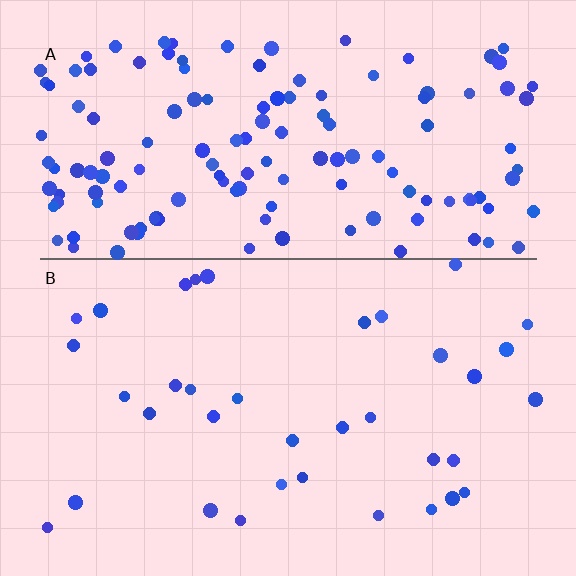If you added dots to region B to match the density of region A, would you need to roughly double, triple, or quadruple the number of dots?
Approximately quadruple.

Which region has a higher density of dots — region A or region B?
A (the top).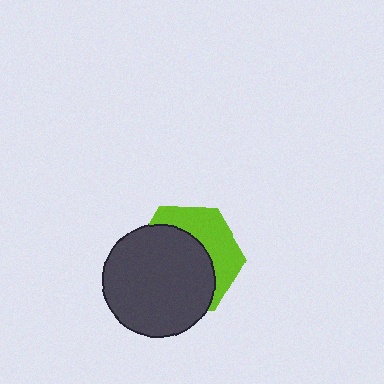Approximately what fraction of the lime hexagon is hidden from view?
Roughly 62% of the lime hexagon is hidden behind the dark gray circle.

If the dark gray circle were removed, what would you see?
You would see the complete lime hexagon.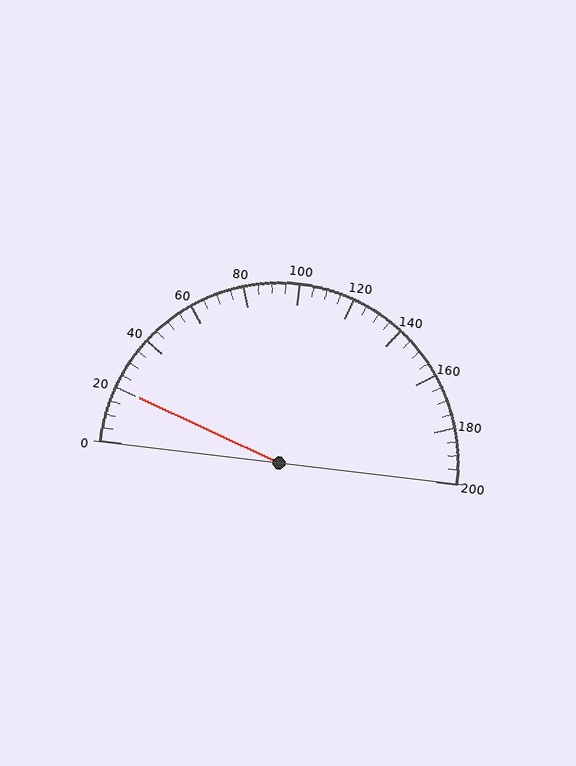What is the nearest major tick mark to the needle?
The nearest major tick mark is 20.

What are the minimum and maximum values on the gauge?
The gauge ranges from 0 to 200.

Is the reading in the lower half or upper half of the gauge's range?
The reading is in the lower half of the range (0 to 200).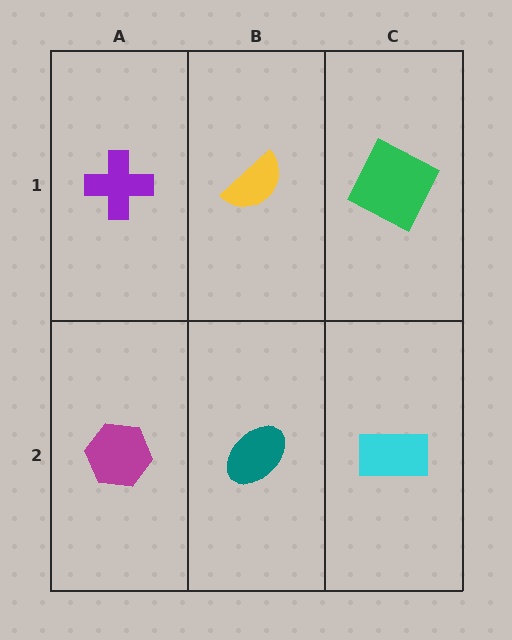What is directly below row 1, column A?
A magenta hexagon.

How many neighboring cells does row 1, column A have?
2.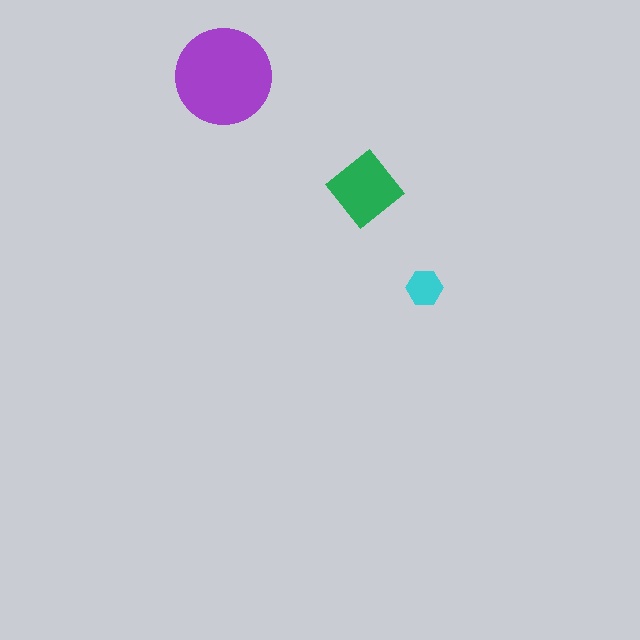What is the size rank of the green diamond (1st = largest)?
2nd.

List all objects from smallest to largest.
The cyan hexagon, the green diamond, the purple circle.